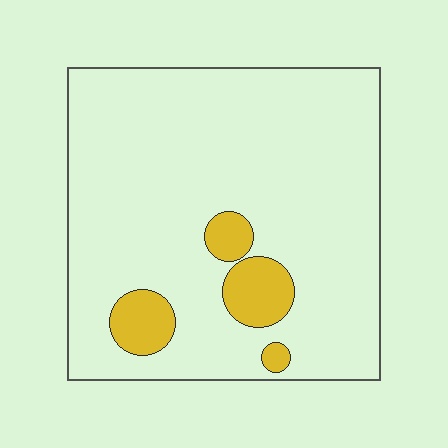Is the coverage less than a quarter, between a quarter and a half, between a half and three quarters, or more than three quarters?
Less than a quarter.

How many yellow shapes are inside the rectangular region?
4.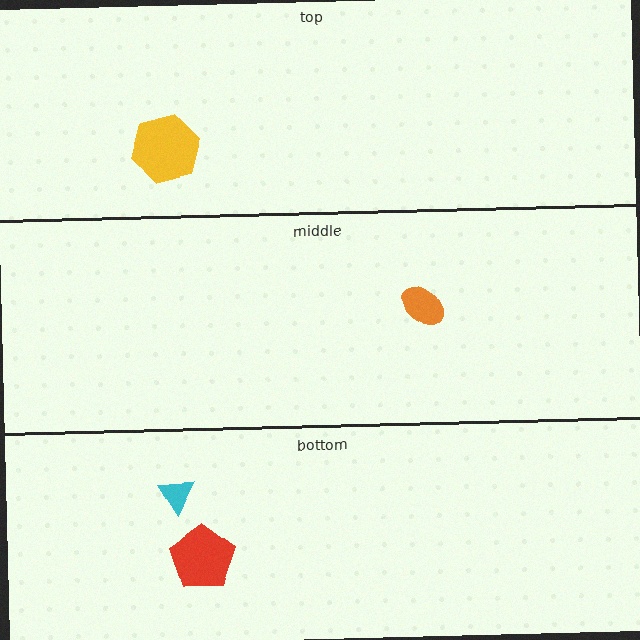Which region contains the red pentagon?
The bottom region.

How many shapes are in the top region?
1.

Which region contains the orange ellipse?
The middle region.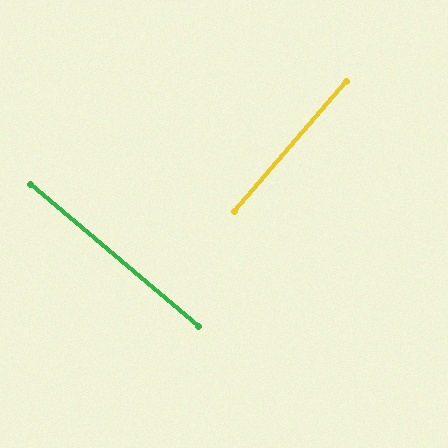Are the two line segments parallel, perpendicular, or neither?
Perpendicular — they meet at approximately 89°.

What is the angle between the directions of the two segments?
Approximately 89 degrees.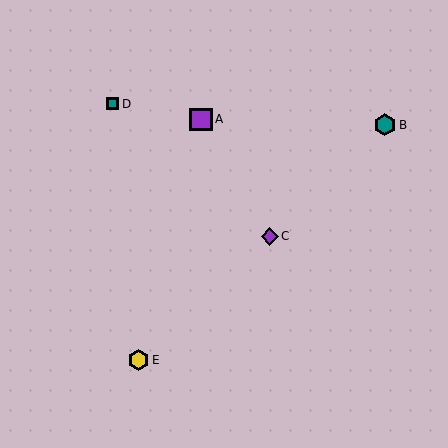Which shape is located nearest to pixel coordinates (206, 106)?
The purple square (labeled A) at (201, 119) is nearest to that location.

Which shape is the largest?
The purple square (labeled A) is the largest.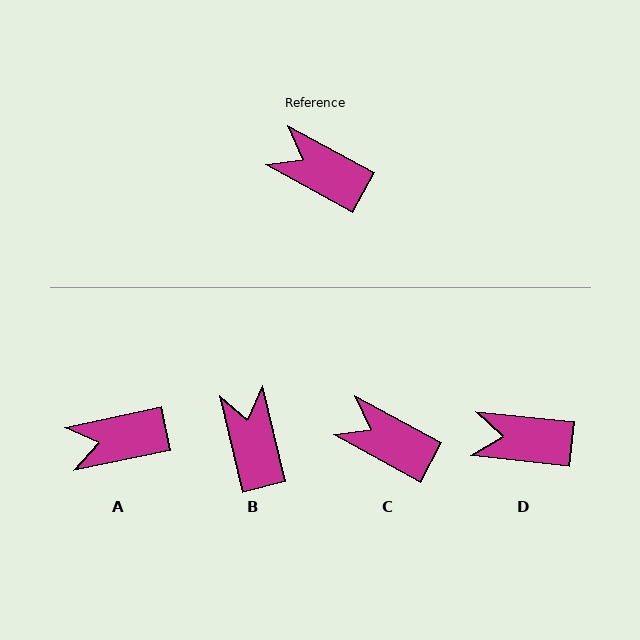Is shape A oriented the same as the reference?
No, it is off by about 40 degrees.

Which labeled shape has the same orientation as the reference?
C.